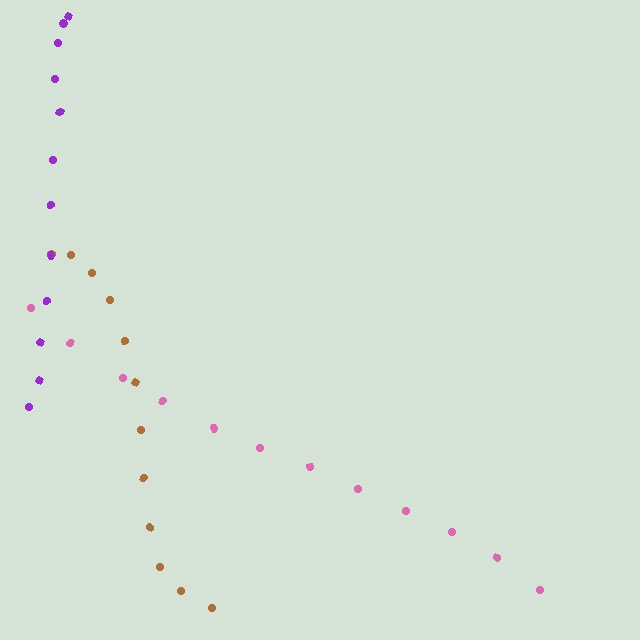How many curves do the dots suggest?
There are 3 distinct paths.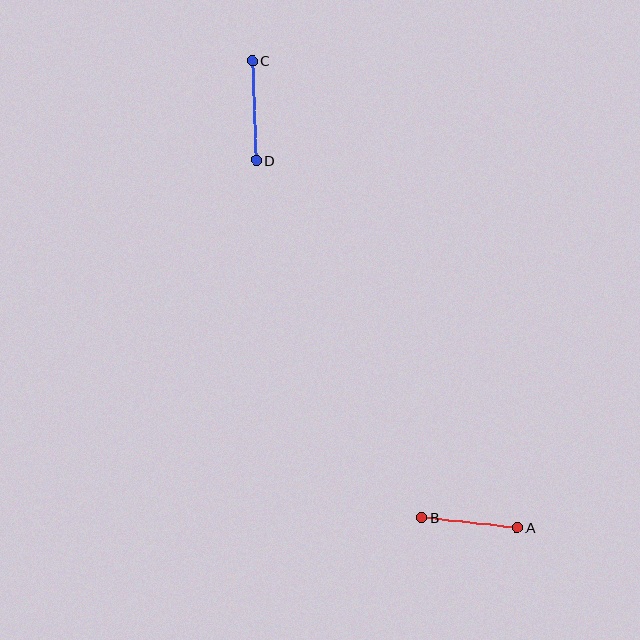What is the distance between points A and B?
The distance is approximately 97 pixels.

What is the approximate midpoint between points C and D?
The midpoint is at approximately (254, 111) pixels.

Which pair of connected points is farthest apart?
Points C and D are farthest apart.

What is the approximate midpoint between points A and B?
The midpoint is at approximately (469, 523) pixels.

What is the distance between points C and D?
The distance is approximately 100 pixels.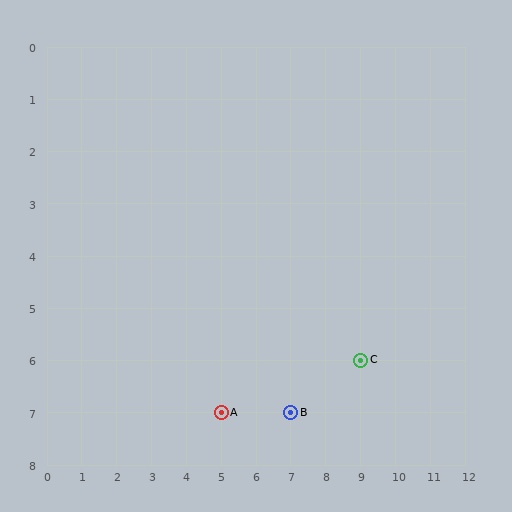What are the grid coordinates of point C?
Point C is at grid coordinates (9, 6).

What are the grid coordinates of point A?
Point A is at grid coordinates (5, 7).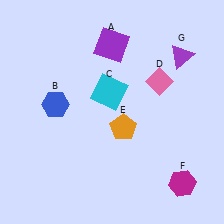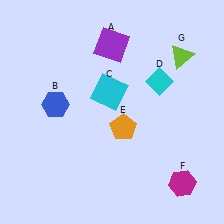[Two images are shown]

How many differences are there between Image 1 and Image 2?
There are 2 differences between the two images.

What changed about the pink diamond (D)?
In Image 1, D is pink. In Image 2, it changed to cyan.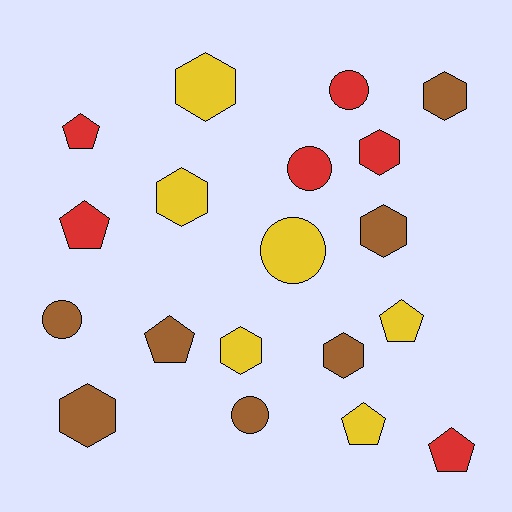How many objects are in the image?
There are 19 objects.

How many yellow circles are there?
There is 1 yellow circle.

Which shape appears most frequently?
Hexagon, with 8 objects.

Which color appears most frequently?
Brown, with 7 objects.